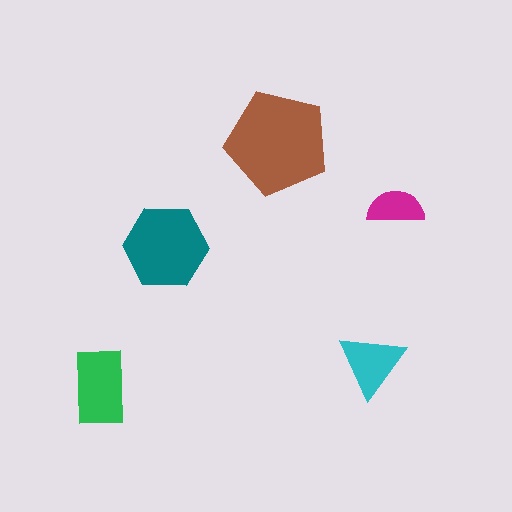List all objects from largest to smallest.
The brown pentagon, the teal hexagon, the green rectangle, the cyan triangle, the magenta semicircle.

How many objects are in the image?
There are 5 objects in the image.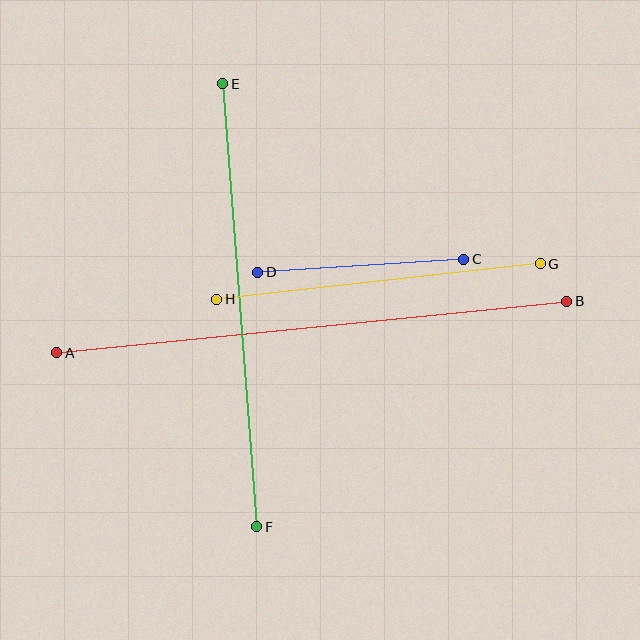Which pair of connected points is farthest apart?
Points A and B are farthest apart.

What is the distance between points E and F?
The distance is approximately 444 pixels.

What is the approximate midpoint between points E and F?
The midpoint is at approximately (240, 305) pixels.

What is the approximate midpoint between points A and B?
The midpoint is at approximately (312, 327) pixels.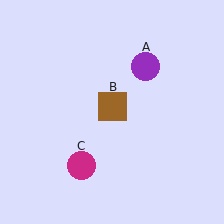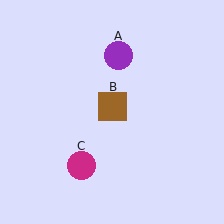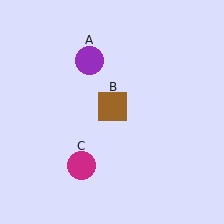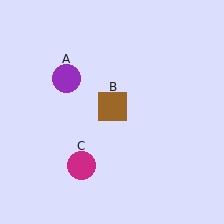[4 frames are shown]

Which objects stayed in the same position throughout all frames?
Brown square (object B) and magenta circle (object C) remained stationary.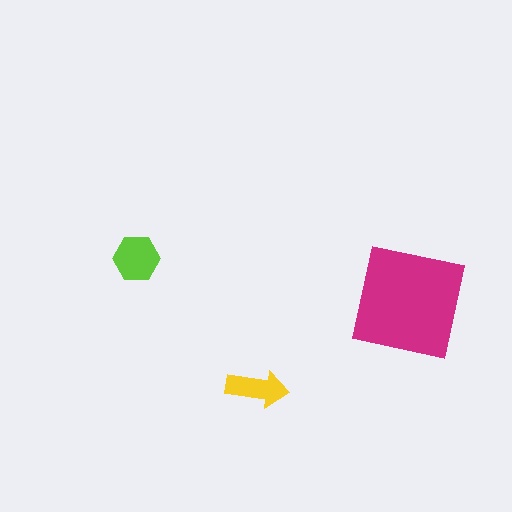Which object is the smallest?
The yellow arrow.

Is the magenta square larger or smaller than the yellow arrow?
Larger.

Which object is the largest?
The magenta square.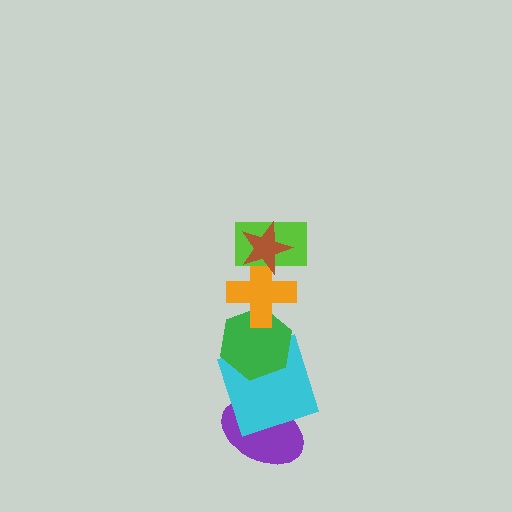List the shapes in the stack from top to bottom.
From top to bottom: the brown star, the lime rectangle, the orange cross, the green hexagon, the cyan square, the purple ellipse.